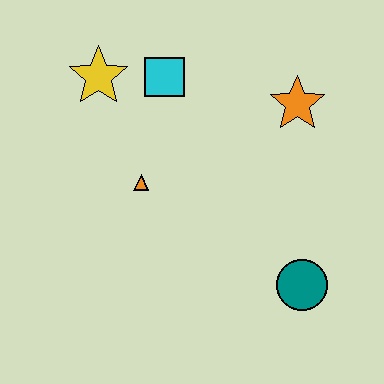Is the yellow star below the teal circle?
No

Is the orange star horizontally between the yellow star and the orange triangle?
No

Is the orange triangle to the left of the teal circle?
Yes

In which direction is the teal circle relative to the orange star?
The teal circle is below the orange star.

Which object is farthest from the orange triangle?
The teal circle is farthest from the orange triangle.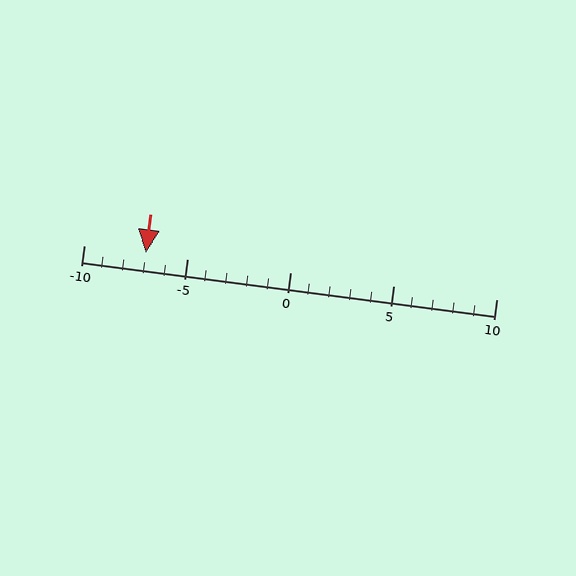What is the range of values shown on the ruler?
The ruler shows values from -10 to 10.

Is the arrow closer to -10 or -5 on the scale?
The arrow is closer to -5.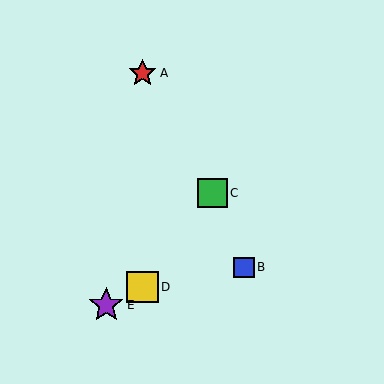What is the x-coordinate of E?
Object E is at x≈106.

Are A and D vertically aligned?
Yes, both are at x≈143.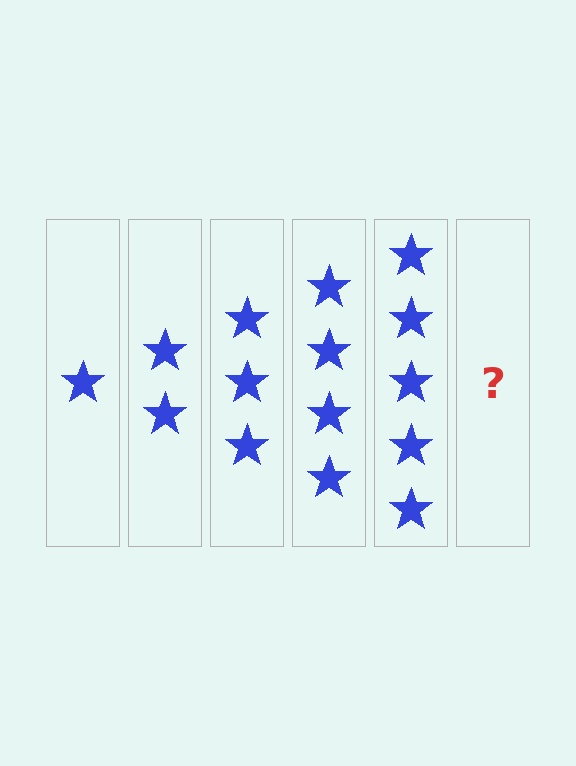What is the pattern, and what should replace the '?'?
The pattern is that each step adds one more star. The '?' should be 6 stars.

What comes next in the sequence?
The next element should be 6 stars.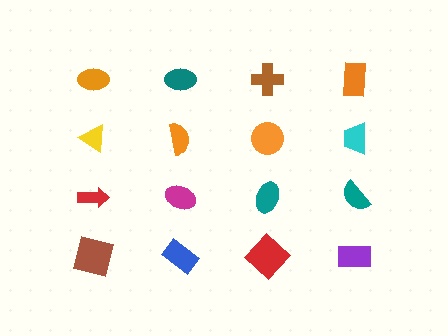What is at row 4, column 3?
A red diamond.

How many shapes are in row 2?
4 shapes.